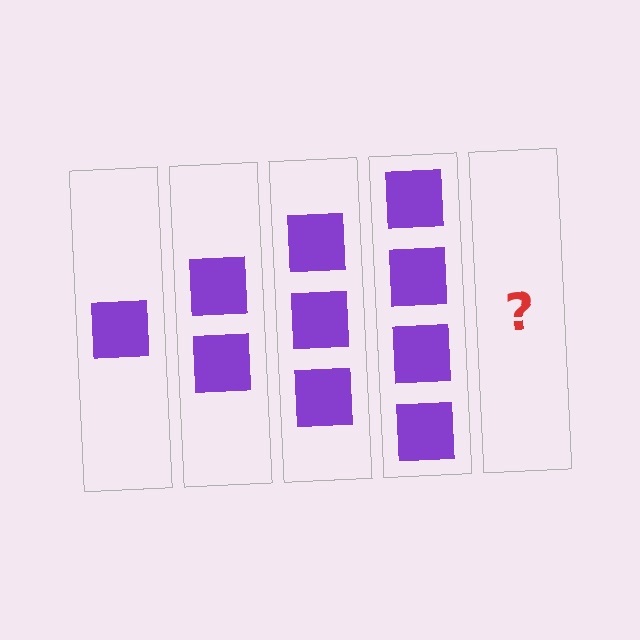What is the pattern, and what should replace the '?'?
The pattern is that each step adds one more square. The '?' should be 5 squares.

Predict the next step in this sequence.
The next step is 5 squares.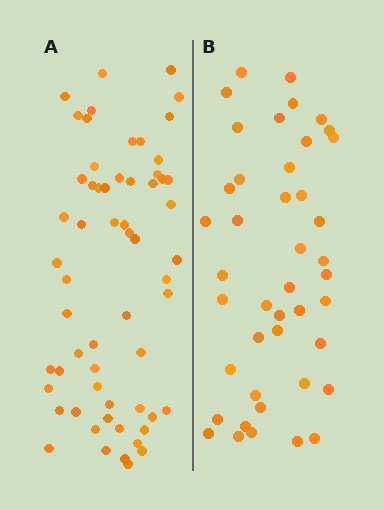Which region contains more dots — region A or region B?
Region A (the left region) has more dots.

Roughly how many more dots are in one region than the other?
Region A has approximately 15 more dots than region B.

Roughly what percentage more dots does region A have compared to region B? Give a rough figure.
About 40% more.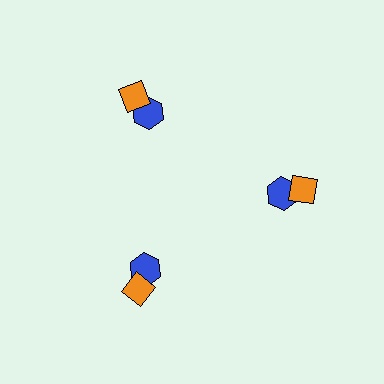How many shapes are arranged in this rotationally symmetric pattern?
There are 6 shapes, arranged in 3 groups of 2.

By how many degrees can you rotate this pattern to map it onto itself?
The pattern maps onto itself every 120 degrees of rotation.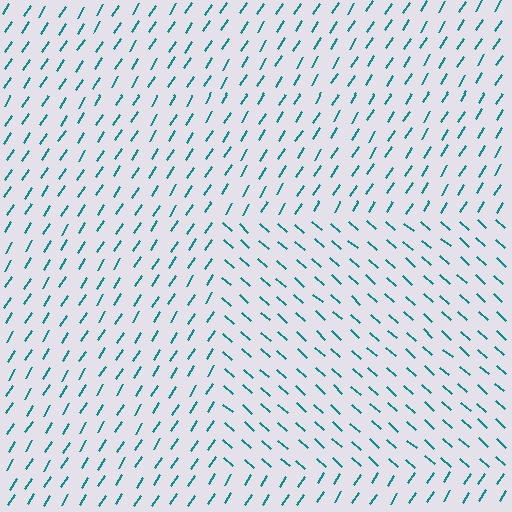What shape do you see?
I see a rectangle.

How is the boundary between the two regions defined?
The boundary is defined purely by a change in line orientation (approximately 81 degrees difference). All lines are the same color and thickness.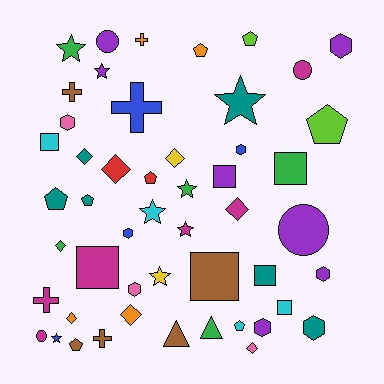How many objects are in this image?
There are 50 objects.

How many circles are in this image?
There are 4 circles.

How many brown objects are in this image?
There are 5 brown objects.